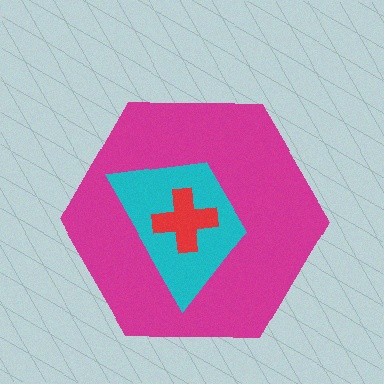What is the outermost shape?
The magenta hexagon.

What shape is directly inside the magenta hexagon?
The cyan trapezoid.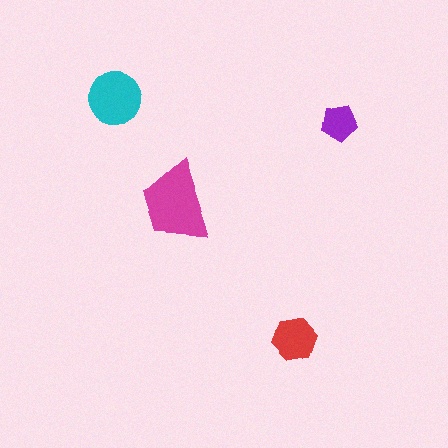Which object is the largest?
The magenta trapezoid.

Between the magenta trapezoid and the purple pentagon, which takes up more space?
The magenta trapezoid.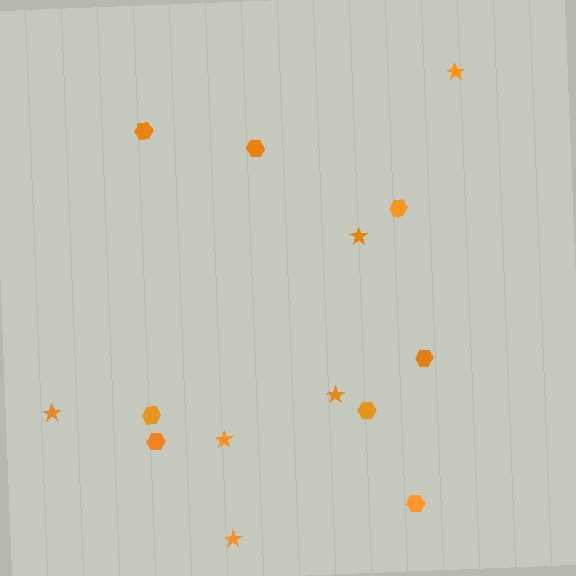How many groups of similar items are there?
There are 2 groups: one group of hexagons (8) and one group of stars (6).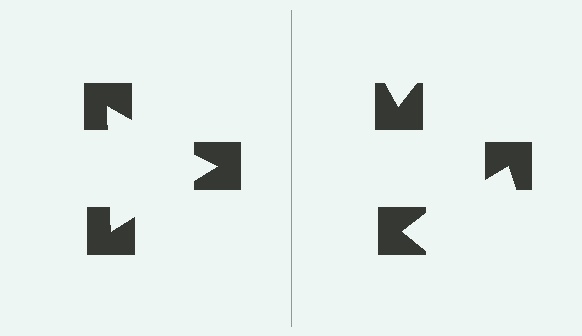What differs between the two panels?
The notched squares are positioned identically on both sides; only the wedge orientations differ. On the left they align to a triangle; on the right they are misaligned.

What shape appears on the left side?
An illusory triangle.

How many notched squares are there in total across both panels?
6 — 3 on each side.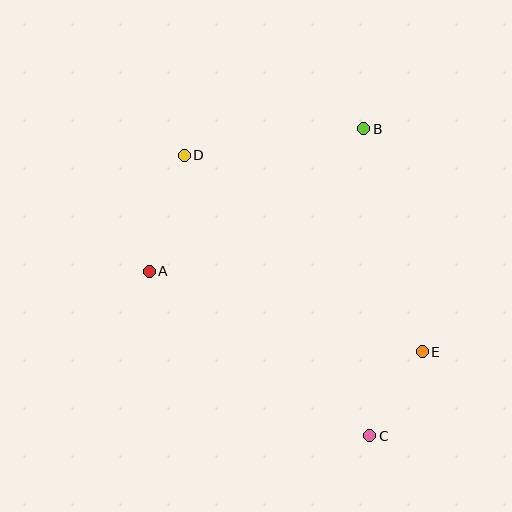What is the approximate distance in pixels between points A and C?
The distance between A and C is approximately 275 pixels.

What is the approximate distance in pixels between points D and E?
The distance between D and E is approximately 309 pixels.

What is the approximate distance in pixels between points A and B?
The distance between A and B is approximately 258 pixels.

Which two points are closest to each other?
Points C and E are closest to each other.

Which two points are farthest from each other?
Points C and D are farthest from each other.